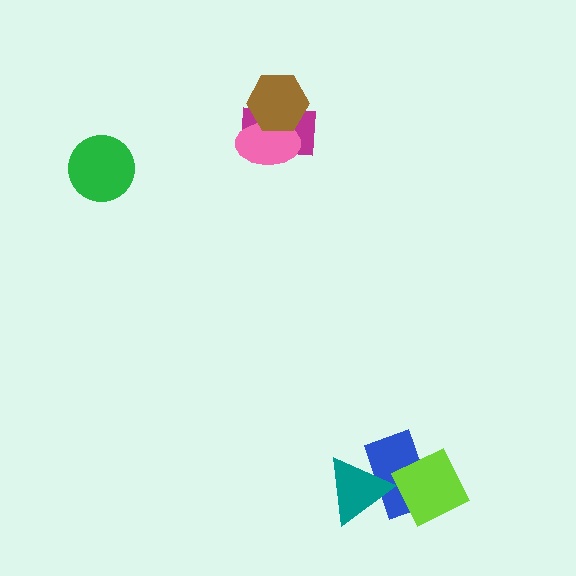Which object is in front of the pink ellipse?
The brown hexagon is in front of the pink ellipse.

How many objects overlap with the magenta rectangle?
2 objects overlap with the magenta rectangle.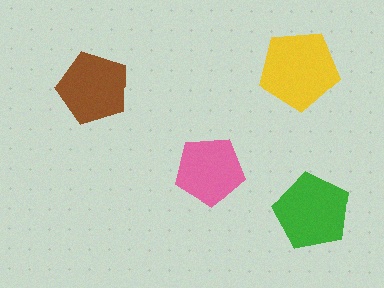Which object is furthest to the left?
The brown pentagon is leftmost.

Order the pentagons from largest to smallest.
the yellow one, the green one, the brown one, the pink one.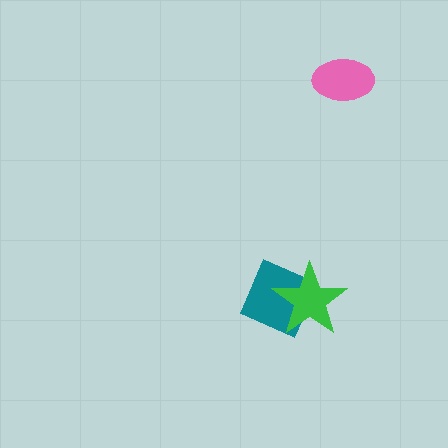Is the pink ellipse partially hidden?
No, no other shape covers it.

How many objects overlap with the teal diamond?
1 object overlaps with the teal diamond.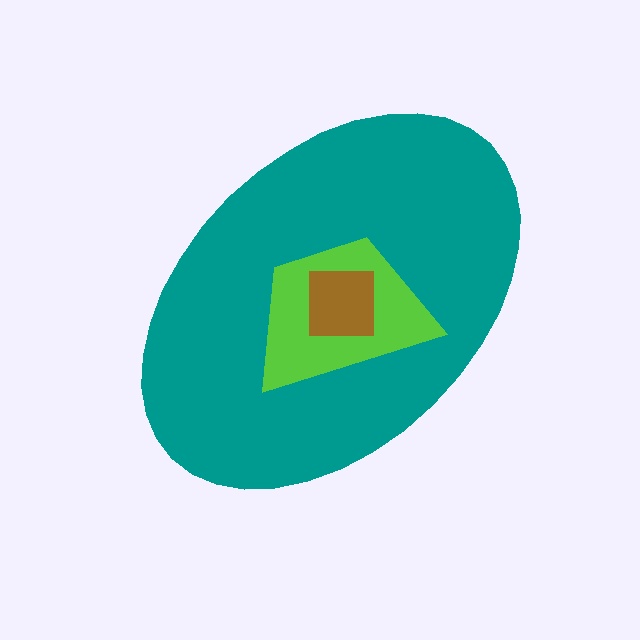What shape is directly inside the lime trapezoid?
The brown square.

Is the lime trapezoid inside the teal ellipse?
Yes.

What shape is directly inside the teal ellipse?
The lime trapezoid.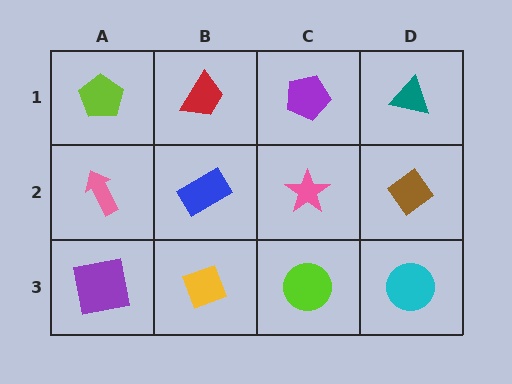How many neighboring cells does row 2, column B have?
4.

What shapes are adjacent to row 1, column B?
A blue rectangle (row 2, column B), a lime pentagon (row 1, column A), a purple pentagon (row 1, column C).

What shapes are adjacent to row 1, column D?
A brown diamond (row 2, column D), a purple pentagon (row 1, column C).